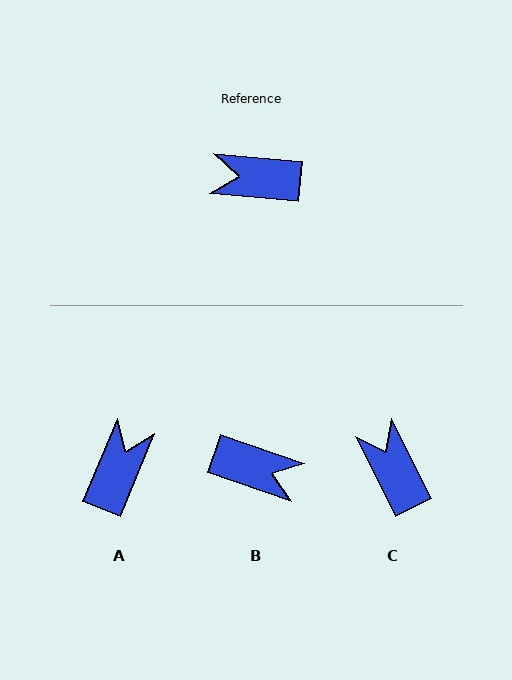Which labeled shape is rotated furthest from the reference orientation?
B, about 166 degrees away.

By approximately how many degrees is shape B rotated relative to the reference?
Approximately 166 degrees counter-clockwise.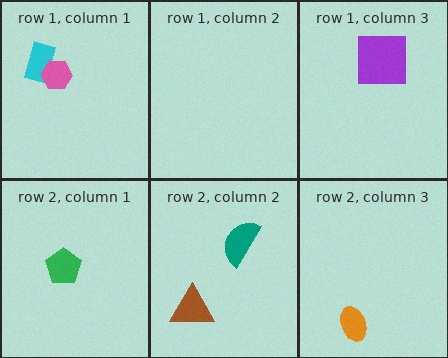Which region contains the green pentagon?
The row 2, column 1 region.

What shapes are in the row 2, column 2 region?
The teal semicircle, the brown triangle.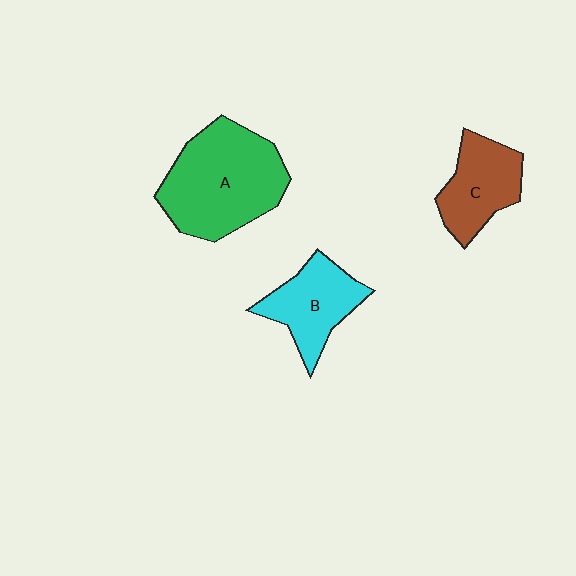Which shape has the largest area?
Shape A (green).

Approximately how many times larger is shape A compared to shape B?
Approximately 1.7 times.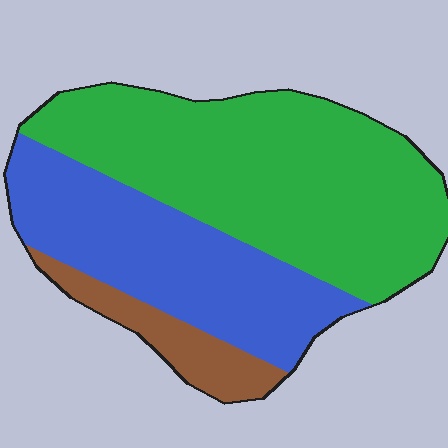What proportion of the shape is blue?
Blue takes up about one third (1/3) of the shape.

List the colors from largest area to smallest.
From largest to smallest: green, blue, brown.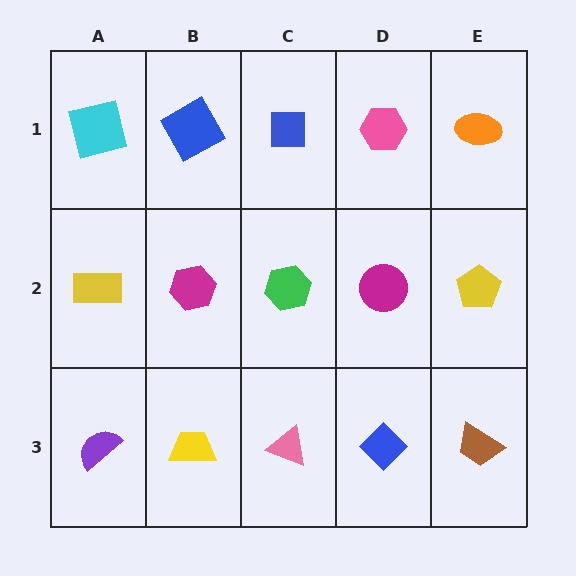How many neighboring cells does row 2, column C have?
4.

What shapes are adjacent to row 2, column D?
A pink hexagon (row 1, column D), a blue diamond (row 3, column D), a green hexagon (row 2, column C), a yellow pentagon (row 2, column E).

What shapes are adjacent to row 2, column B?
A blue square (row 1, column B), a yellow trapezoid (row 3, column B), a yellow rectangle (row 2, column A), a green hexagon (row 2, column C).